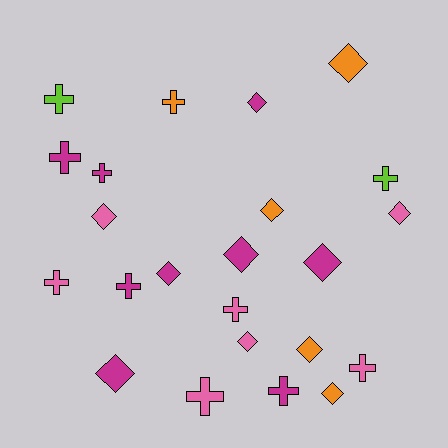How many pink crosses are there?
There are 4 pink crosses.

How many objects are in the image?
There are 23 objects.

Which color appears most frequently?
Magenta, with 9 objects.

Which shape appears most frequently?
Diamond, with 12 objects.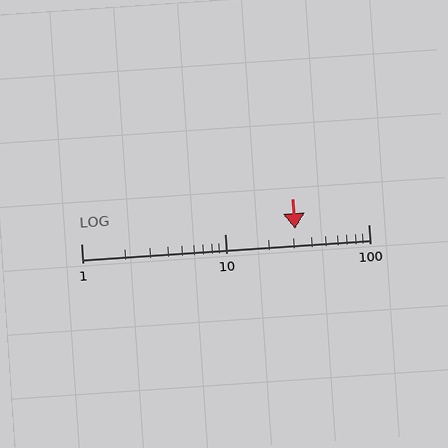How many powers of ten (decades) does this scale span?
The scale spans 2 decades, from 1 to 100.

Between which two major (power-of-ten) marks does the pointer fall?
The pointer is between 10 and 100.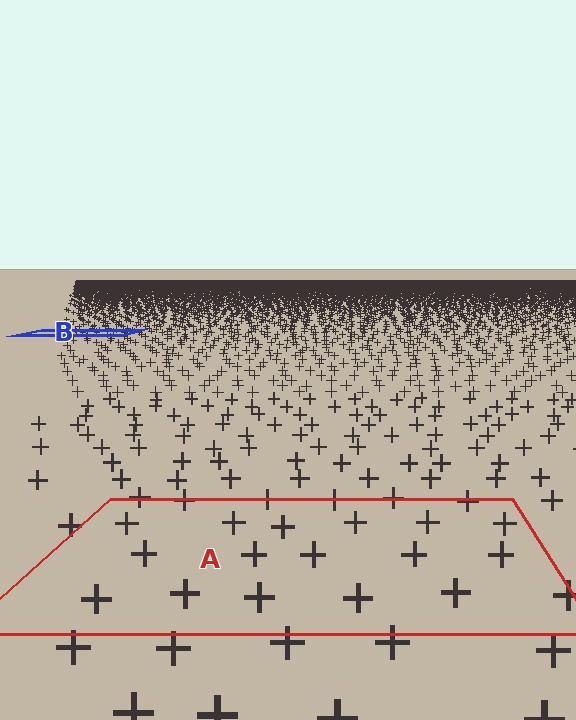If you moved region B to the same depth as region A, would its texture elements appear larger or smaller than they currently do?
They would appear larger. At a closer depth, the same texture elements are projected at a bigger on-screen size.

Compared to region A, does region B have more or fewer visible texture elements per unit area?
Region B has more texture elements per unit area — they are packed more densely because it is farther away.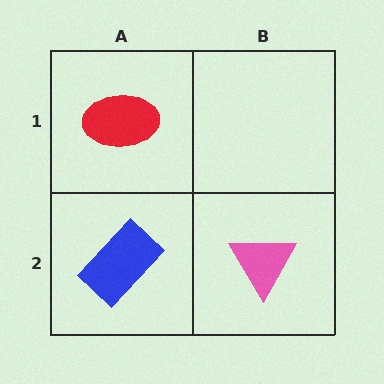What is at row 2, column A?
A blue rectangle.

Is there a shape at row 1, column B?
No, that cell is empty.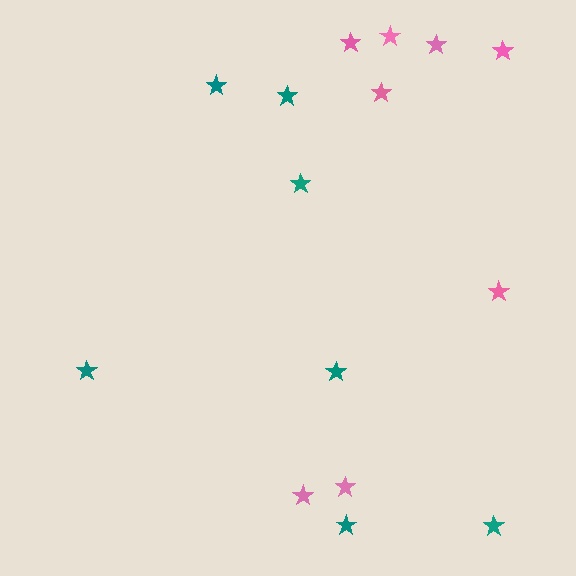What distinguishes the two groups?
There are 2 groups: one group of pink stars (8) and one group of teal stars (7).